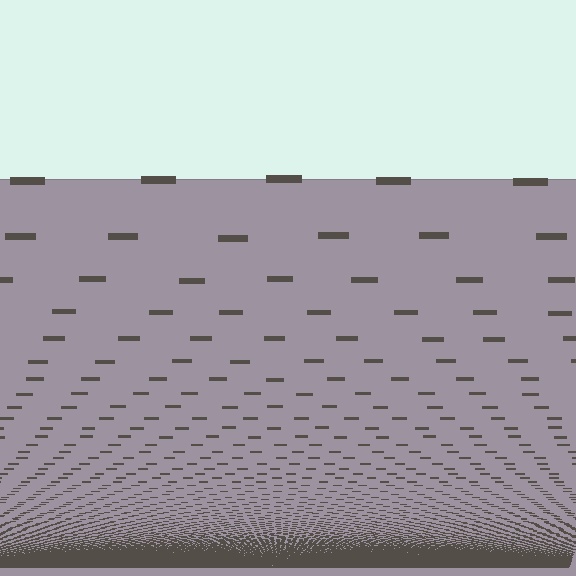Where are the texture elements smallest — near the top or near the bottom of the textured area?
Near the bottom.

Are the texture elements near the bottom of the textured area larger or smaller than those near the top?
Smaller. The gradient is inverted — elements near the bottom are smaller and denser.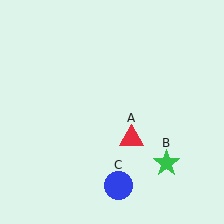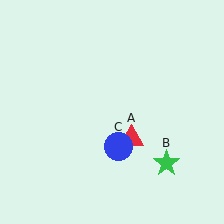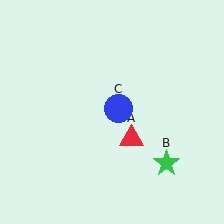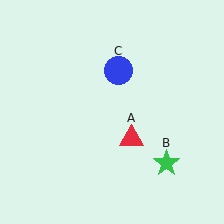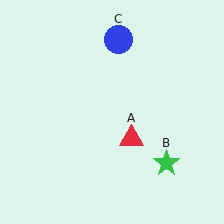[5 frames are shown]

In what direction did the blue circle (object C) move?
The blue circle (object C) moved up.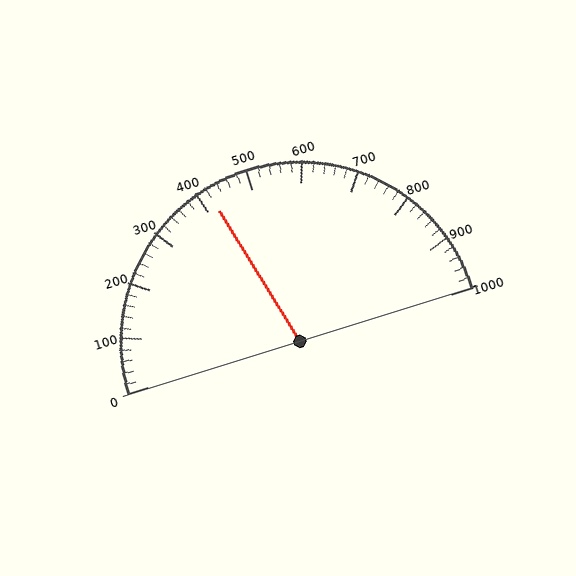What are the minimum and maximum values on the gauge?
The gauge ranges from 0 to 1000.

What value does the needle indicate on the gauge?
The needle indicates approximately 420.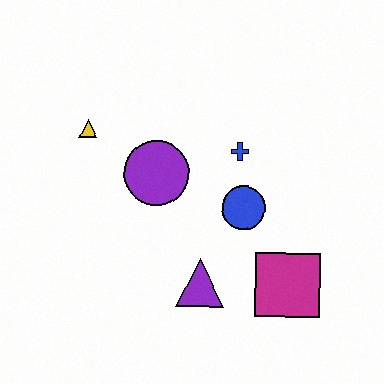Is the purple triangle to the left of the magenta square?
Yes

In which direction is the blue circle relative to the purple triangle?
The blue circle is above the purple triangle.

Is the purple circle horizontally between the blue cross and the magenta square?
No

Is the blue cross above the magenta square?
Yes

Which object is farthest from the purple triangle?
The yellow triangle is farthest from the purple triangle.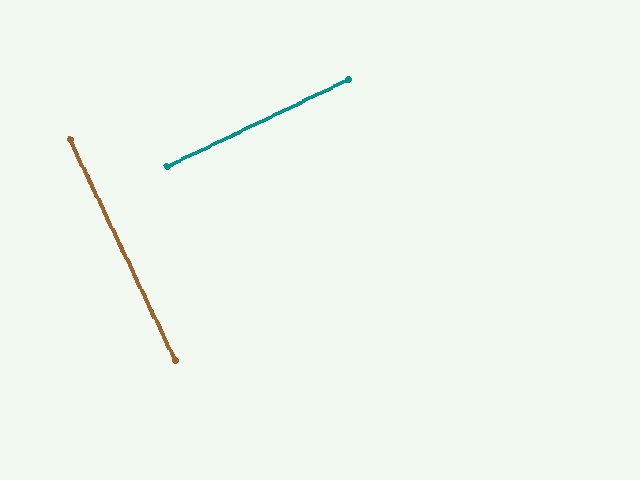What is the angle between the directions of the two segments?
Approximately 90 degrees.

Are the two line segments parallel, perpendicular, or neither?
Perpendicular — they meet at approximately 90°.